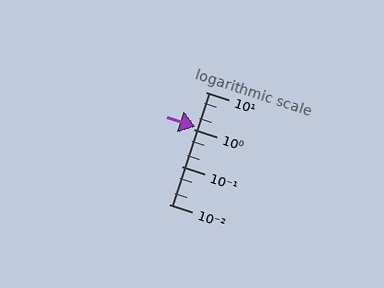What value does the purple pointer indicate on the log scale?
The pointer indicates approximately 1.2.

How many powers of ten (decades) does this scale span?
The scale spans 3 decades, from 0.01 to 10.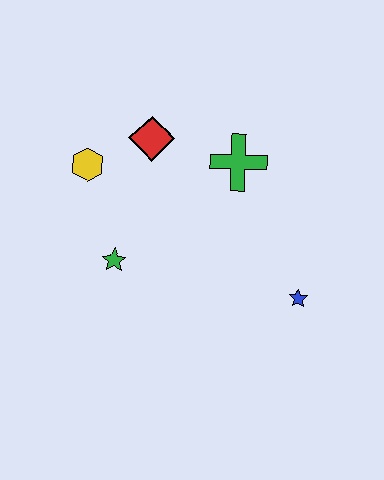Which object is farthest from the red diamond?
The blue star is farthest from the red diamond.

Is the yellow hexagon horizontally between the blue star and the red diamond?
No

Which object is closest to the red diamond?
The yellow hexagon is closest to the red diamond.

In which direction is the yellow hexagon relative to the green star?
The yellow hexagon is above the green star.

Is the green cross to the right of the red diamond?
Yes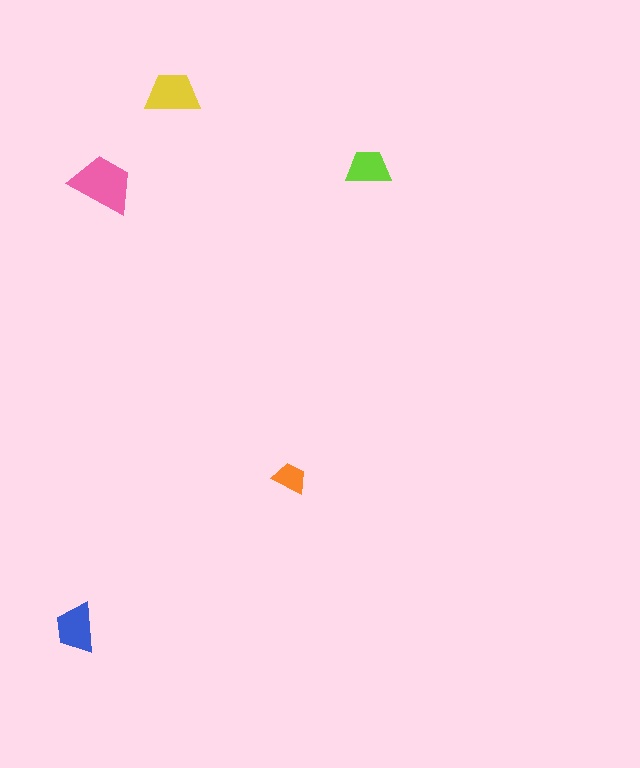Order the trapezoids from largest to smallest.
the pink one, the yellow one, the blue one, the lime one, the orange one.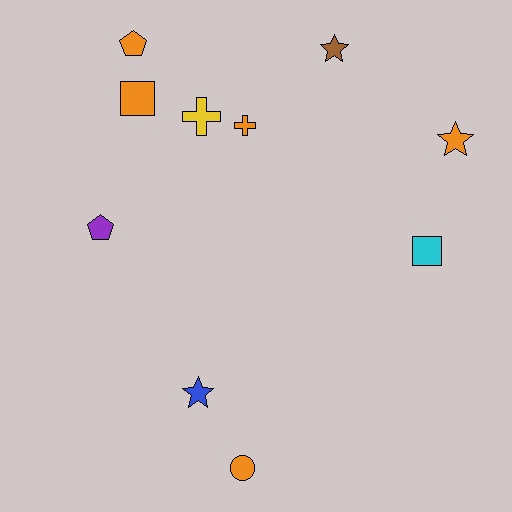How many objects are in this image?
There are 10 objects.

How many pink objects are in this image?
There are no pink objects.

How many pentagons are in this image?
There are 2 pentagons.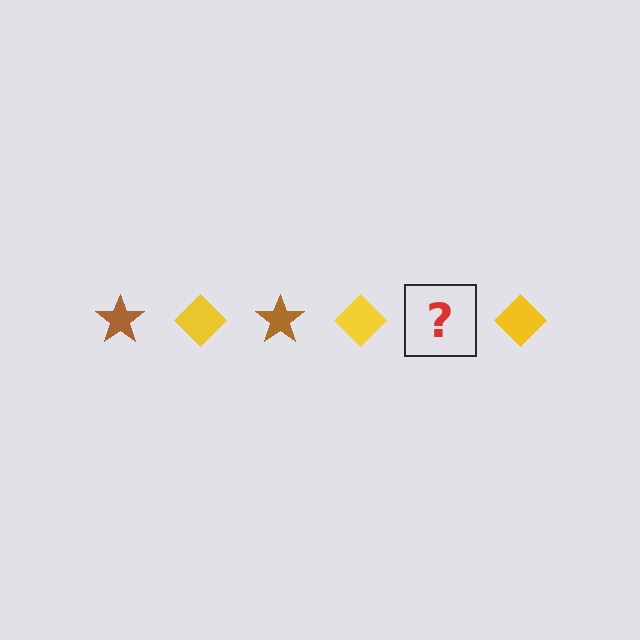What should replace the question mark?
The question mark should be replaced with a brown star.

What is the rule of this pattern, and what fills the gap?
The rule is that the pattern alternates between brown star and yellow diamond. The gap should be filled with a brown star.